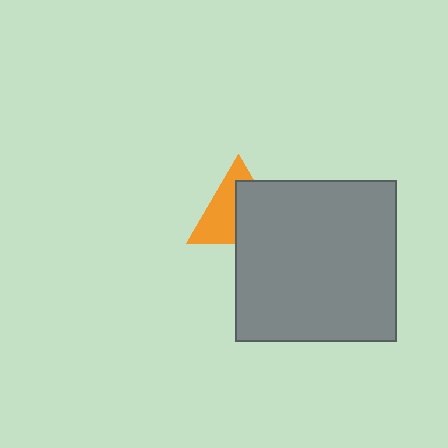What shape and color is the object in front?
The object in front is a gray square.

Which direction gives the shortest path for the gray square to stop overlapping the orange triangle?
Moving toward the lower-right gives the shortest separation.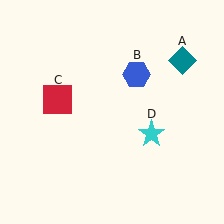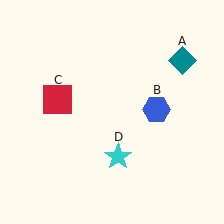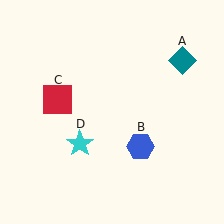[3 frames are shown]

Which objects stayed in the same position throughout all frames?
Teal diamond (object A) and red square (object C) remained stationary.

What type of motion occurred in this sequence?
The blue hexagon (object B), cyan star (object D) rotated clockwise around the center of the scene.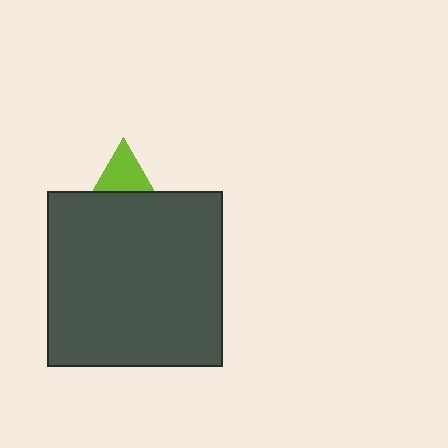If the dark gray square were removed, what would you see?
You would see the complete lime triangle.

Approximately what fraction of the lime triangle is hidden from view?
Roughly 67% of the lime triangle is hidden behind the dark gray square.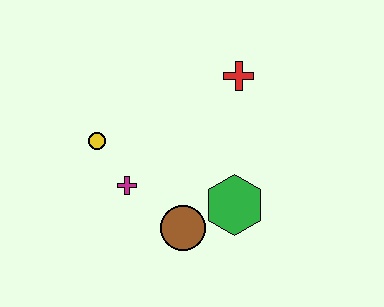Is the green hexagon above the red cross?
No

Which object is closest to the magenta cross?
The yellow circle is closest to the magenta cross.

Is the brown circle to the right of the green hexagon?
No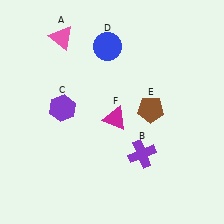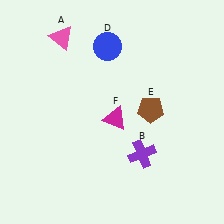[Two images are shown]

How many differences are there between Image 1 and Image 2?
There is 1 difference between the two images.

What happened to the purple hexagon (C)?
The purple hexagon (C) was removed in Image 2. It was in the top-left area of Image 1.